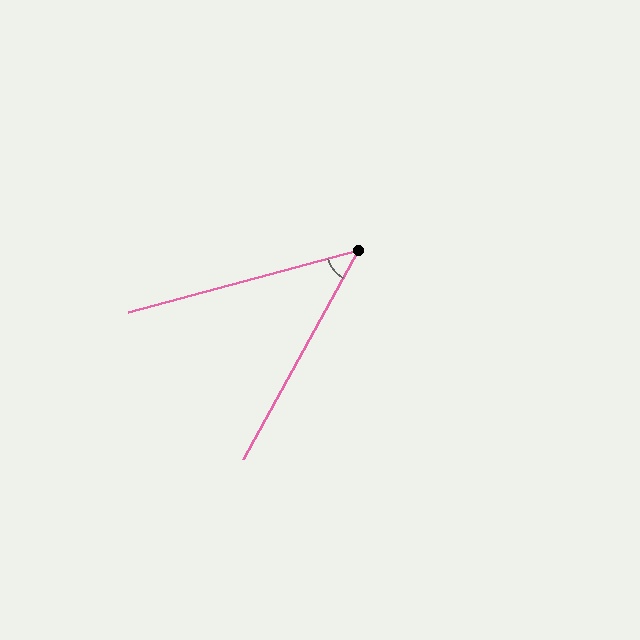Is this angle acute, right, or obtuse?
It is acute.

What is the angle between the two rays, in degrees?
Approximately 46 degrees.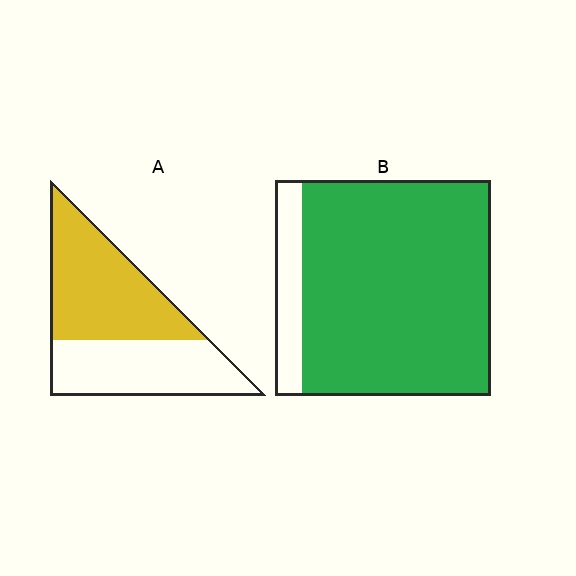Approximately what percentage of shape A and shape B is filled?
A is approximately 55% and B is approximately 90%.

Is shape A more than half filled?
Yes.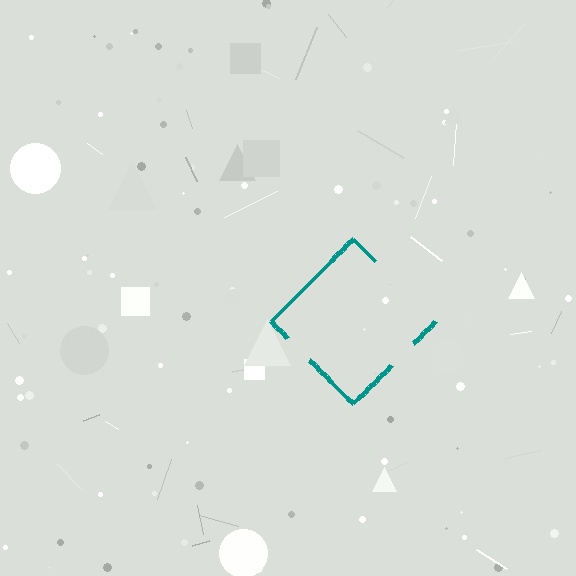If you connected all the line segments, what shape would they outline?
They would outline a diamond.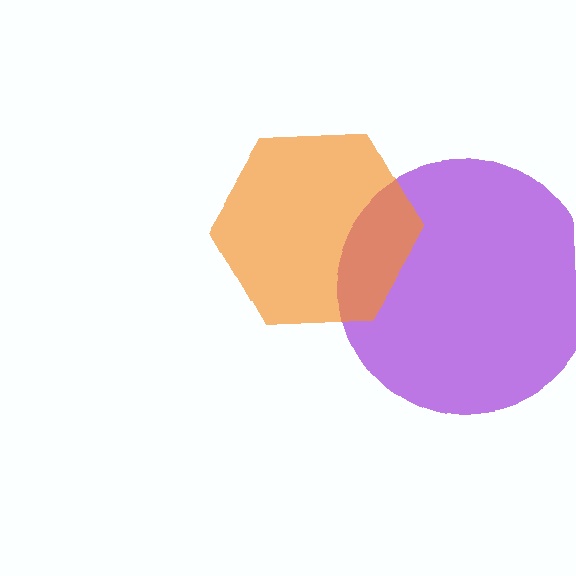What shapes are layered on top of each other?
The layered shapes are: a purple circle, an orange hexagon.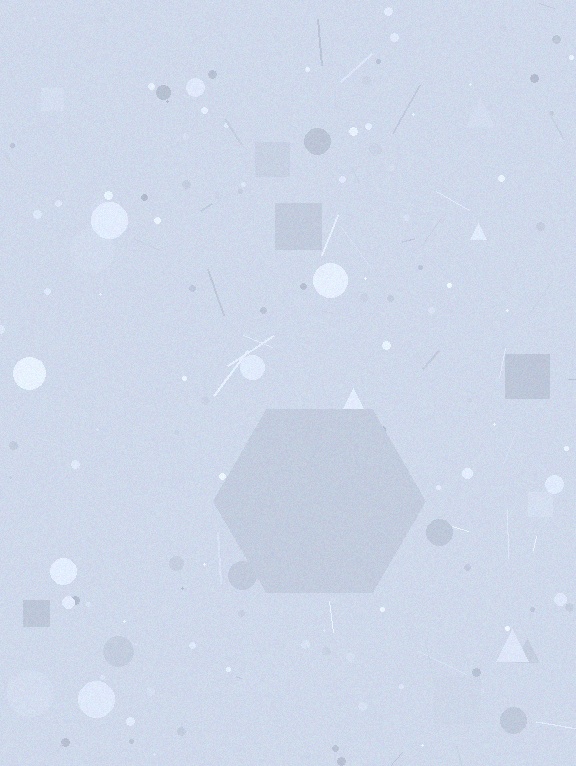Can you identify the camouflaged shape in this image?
The camouflaged shape is a hexagon.